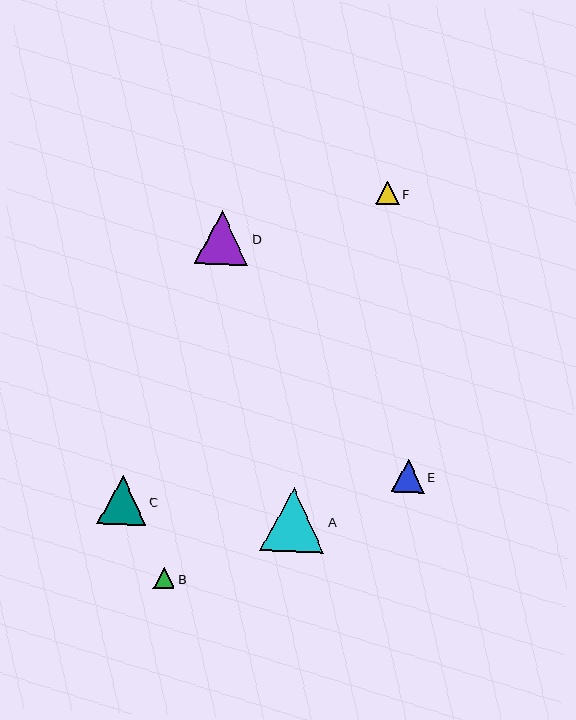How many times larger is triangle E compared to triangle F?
Triangle E is approximately 1.4 times the size of triangle F.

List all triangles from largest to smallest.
From largest to smallest: A, D, C, E, F, B.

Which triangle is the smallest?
Triangle B is the smallest with a size of approximately 21 pixels.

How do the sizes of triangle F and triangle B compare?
Triangle F and triangle B are approximately the same size.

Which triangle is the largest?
Triangle A is the largest with a size of approximately 65 pixels.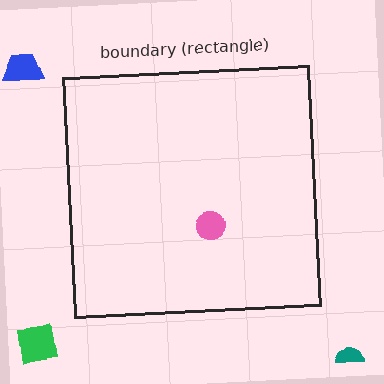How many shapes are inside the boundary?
1 inside, 3 outside.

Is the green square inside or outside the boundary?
Outside.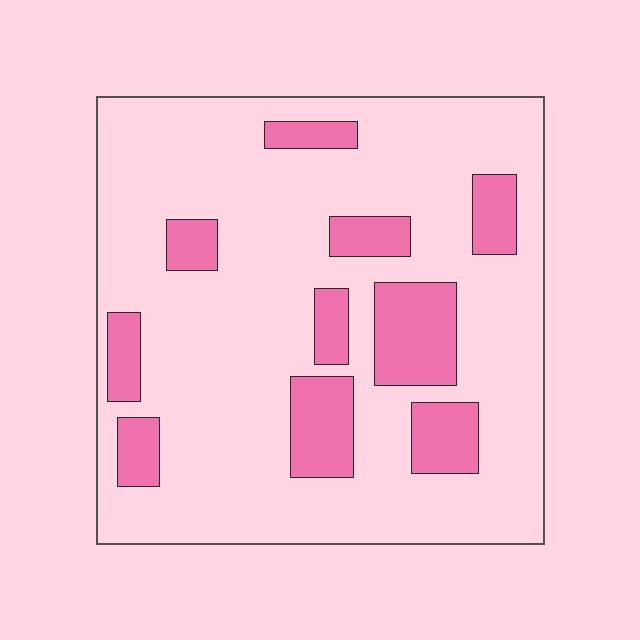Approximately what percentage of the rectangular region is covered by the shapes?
Approximately 20%.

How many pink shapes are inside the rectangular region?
10.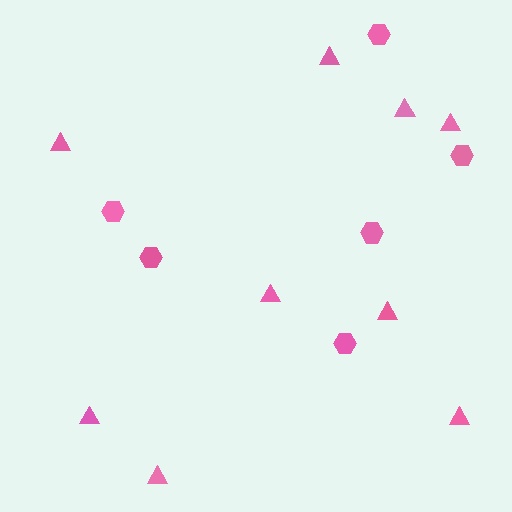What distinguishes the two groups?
There are 2 groups: one group of triangles (9) and one group of hexagons (6).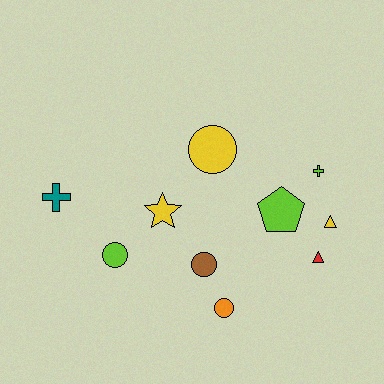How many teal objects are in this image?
There is 1 teal object.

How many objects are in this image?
There are 10 objects.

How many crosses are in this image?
There are 2 crosses.